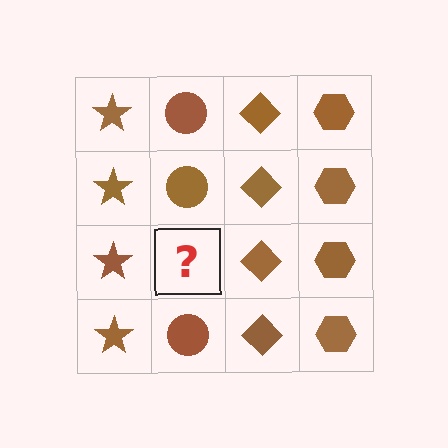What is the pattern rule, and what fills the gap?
The rule is that each column has a consistent shape. The gap should be filled with a brown circle.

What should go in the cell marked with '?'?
The missing cell should contain a brown circle.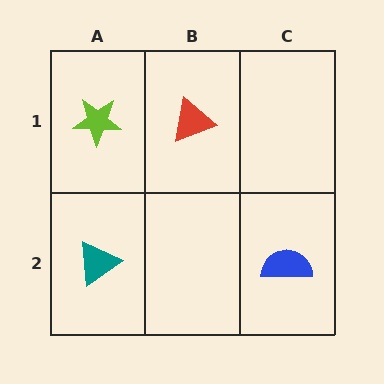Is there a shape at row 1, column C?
No, that cell is empty.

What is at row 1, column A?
A lime star.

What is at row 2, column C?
A blue semicircle.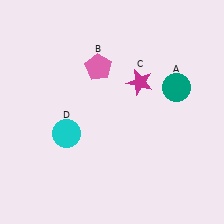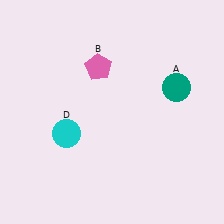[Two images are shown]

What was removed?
The magenta star (C) was removed in Image 2.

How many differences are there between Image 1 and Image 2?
There is 1 difference between the two images.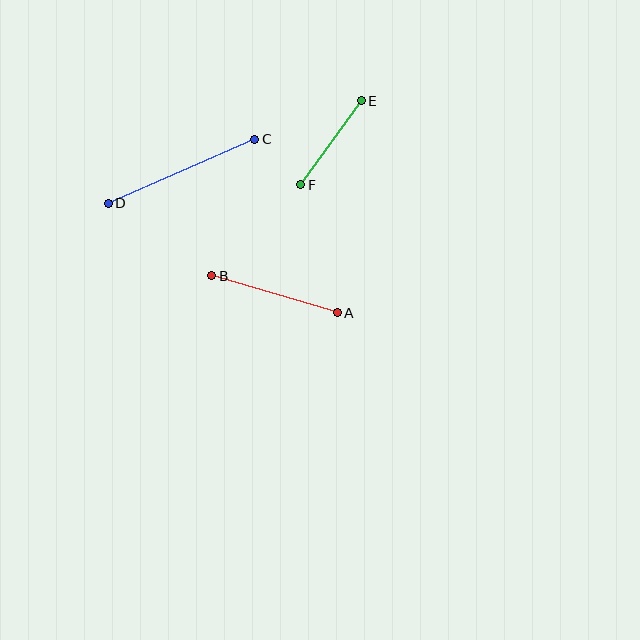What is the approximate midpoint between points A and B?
The midpoint is at approximately (274, 294) pixels.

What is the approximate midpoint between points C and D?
The midpoint is at approximately (182, 171) pixels.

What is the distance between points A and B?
The distance is approximately 131 pixels.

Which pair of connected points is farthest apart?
Points C and D are farthest apart.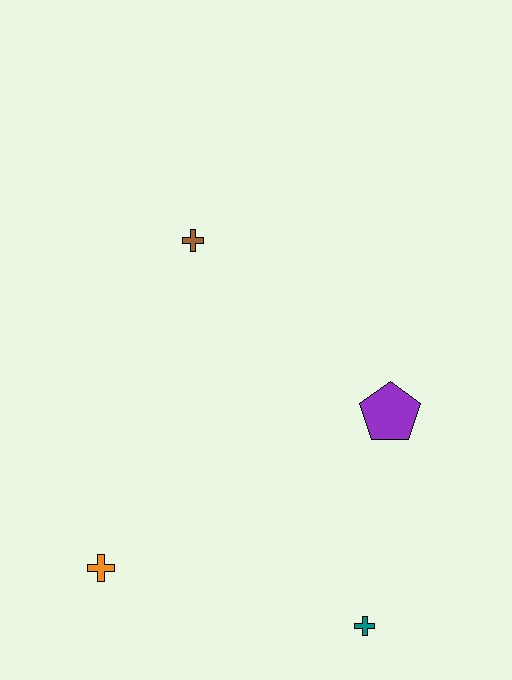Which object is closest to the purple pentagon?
The teal cross is closest to the purple pentagon.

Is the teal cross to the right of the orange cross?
Yes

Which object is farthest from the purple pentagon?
The orange cross is farthest from the purple pentagon.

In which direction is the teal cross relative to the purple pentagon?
The teal cross is below the purple pentagon.